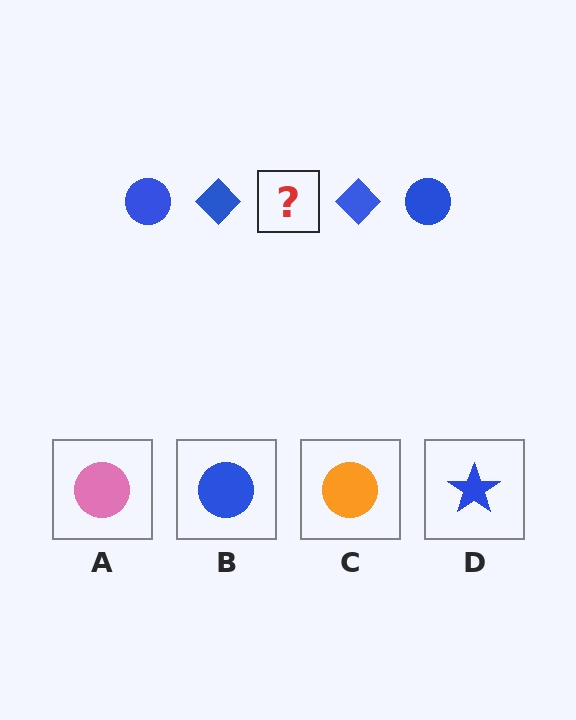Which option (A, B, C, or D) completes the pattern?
B.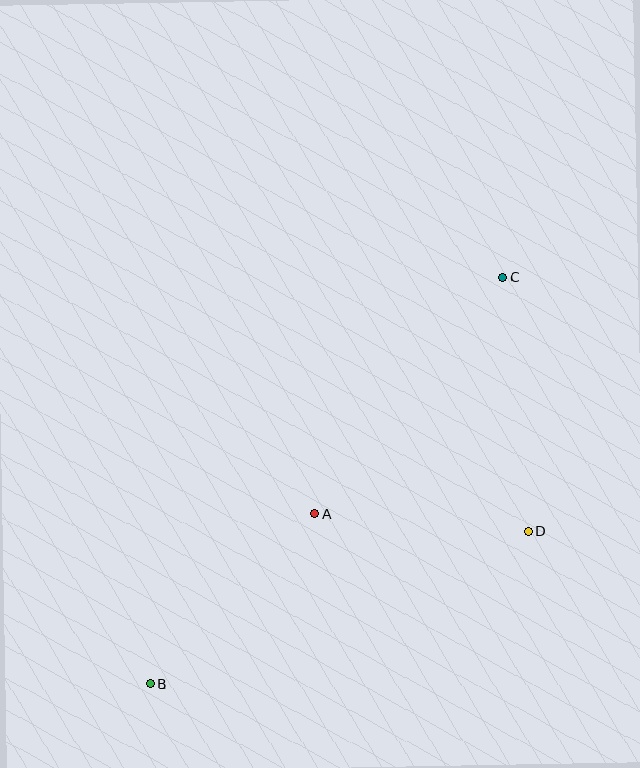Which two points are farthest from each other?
Points B and C are farthest from each other.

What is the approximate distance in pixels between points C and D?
The distance between C and D is approximately 255 pixels.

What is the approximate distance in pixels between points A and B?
The distance between A and B is approximately 236 pixels.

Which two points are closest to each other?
Points A and D are closest to each other.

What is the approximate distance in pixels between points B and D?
The distance between B and D is approximately 407 pixels.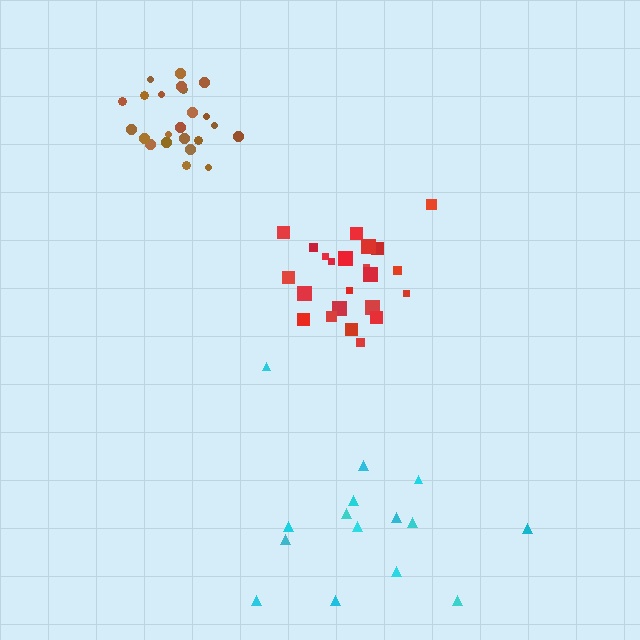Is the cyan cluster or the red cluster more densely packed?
Red.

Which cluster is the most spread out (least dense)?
Cyan.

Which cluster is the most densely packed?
Brown.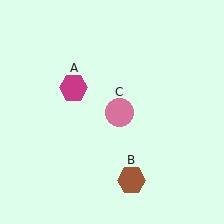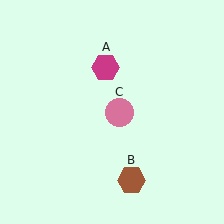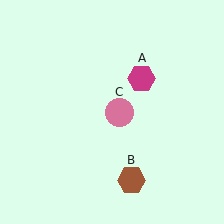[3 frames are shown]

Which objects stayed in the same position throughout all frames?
Brown hexagon (object B) and pink circle (object C) remained stationary.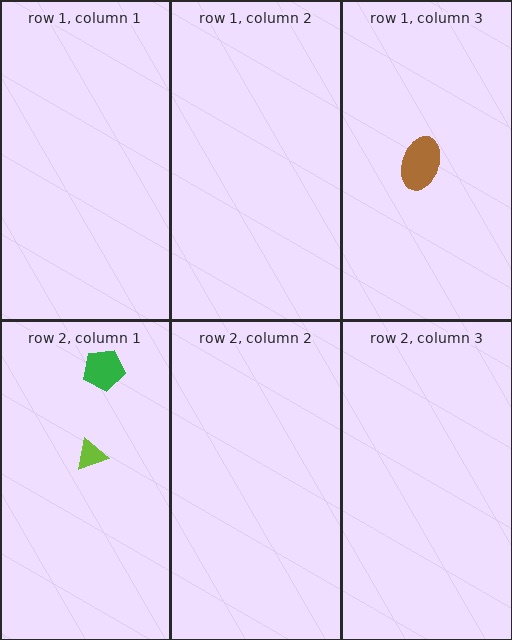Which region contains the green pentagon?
The row 2, column 1 region.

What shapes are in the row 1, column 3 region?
The brown ellipse.